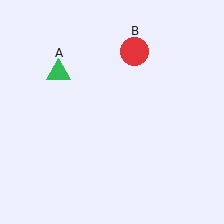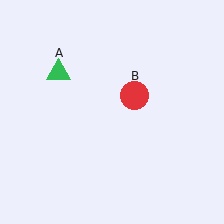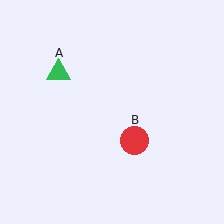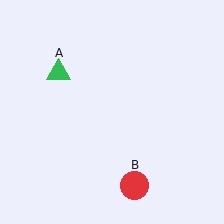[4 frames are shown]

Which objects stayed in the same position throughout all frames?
Green triangle (object A) remained stationary.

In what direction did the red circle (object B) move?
The red circle (object B) moved down.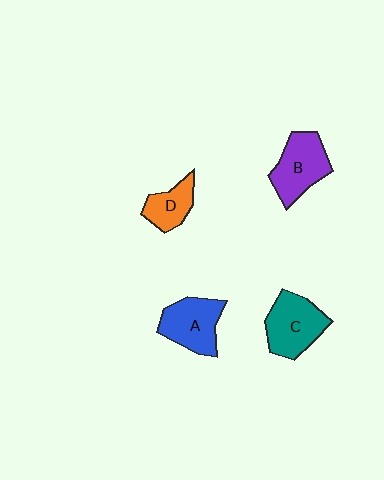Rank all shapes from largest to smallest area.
From largest to smallest: C (teal), B (purple), A (blue), D (orange).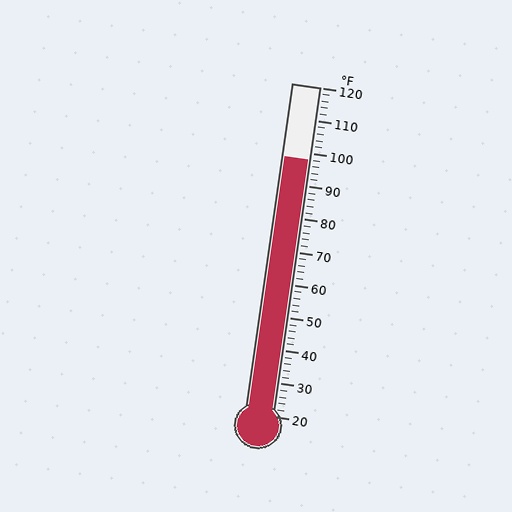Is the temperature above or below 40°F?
The temperature is above 40°F.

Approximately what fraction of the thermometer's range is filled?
The thermometer is filled to approximately 80% of its range.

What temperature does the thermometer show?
The thermometer shows approximately 98°F.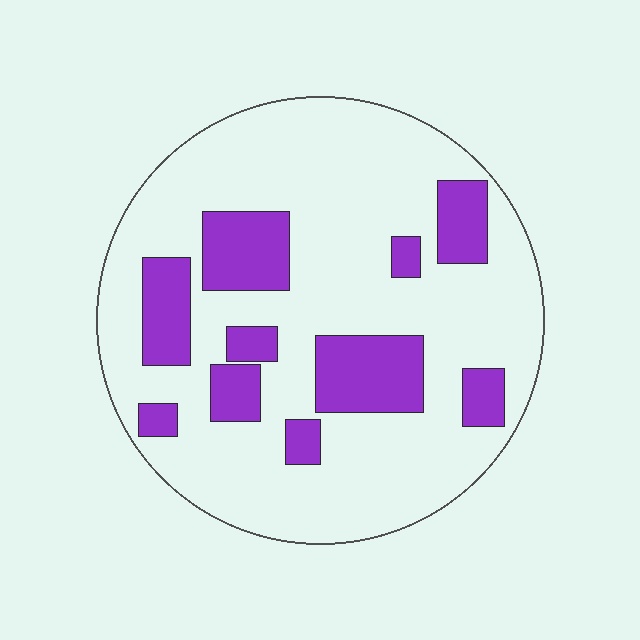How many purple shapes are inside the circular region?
10.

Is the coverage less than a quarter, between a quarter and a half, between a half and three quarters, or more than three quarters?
Less than a quarter.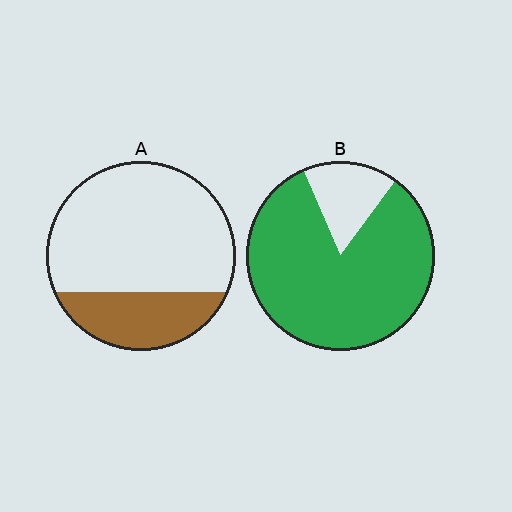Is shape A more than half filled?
No.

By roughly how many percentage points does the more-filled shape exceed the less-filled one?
By roughly 55 percentage points (B over A).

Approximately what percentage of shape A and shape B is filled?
A is approximately 25% and B is approximately 85%.